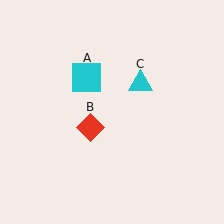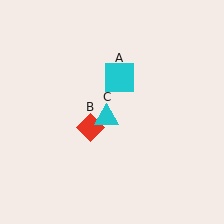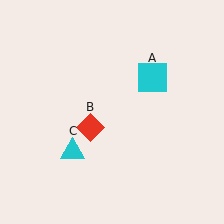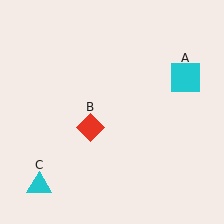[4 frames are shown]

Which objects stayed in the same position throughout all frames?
Red diamond (object B) remained stationary.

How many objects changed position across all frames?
2 objects changed position: cyan square (object A), cyan triangle (object C).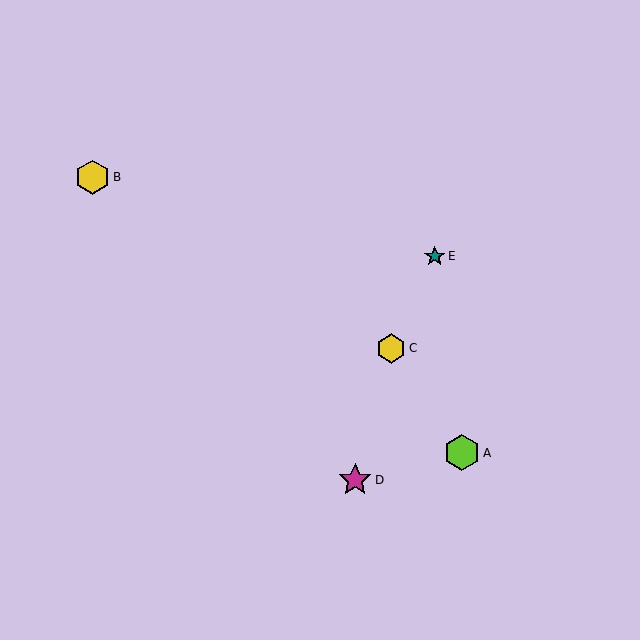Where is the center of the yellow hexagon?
The center of the yellow hexagon is at (93, 177).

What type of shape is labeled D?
Shape D is a magenta star.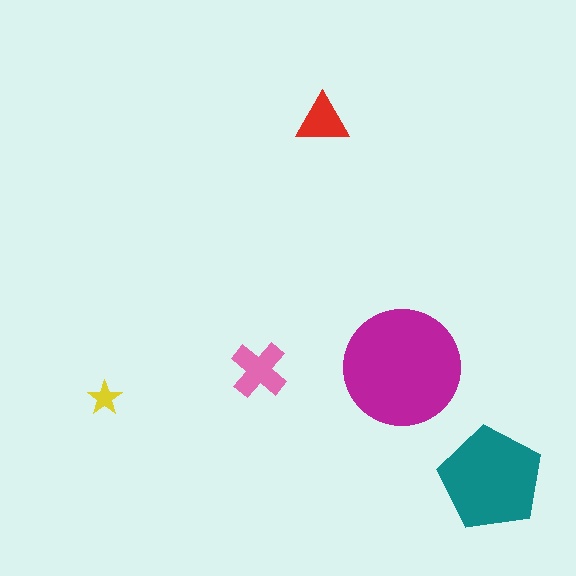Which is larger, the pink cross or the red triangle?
The pink cross.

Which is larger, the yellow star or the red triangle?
The red triangle.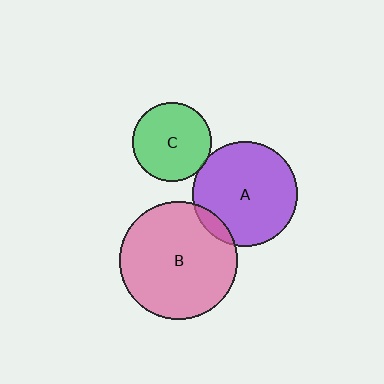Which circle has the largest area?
Circle B (pink).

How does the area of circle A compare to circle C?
Approximately 1.8 times.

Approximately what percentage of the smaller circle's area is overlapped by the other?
Approximately 10%.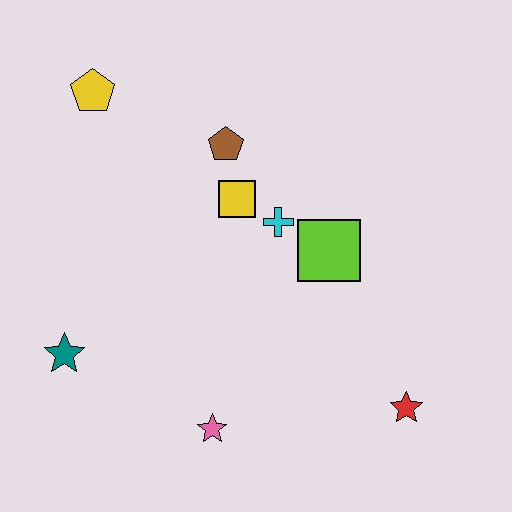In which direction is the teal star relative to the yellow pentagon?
The teal star is below the yellow pentagon.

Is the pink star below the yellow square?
Yes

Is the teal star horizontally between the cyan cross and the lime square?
No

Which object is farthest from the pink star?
The yellow pentagon is farthest from the pink star.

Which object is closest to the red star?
The lime square is closest to the red star.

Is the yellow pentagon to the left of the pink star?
Yes